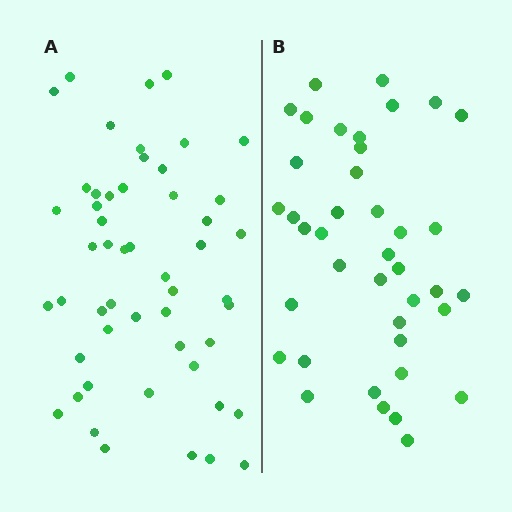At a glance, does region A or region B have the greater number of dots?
Region A (the left region) has more dots.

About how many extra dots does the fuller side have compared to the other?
Region A has roughly 12 or so more dots than region B.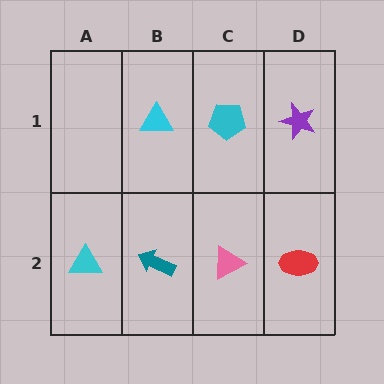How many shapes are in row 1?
3 shapes.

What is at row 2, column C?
A pink triangle.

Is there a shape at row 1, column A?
No, that cell is empty.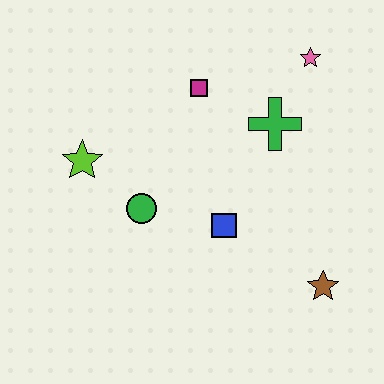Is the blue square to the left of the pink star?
Yes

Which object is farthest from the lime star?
The brown star is farthest from the lime star.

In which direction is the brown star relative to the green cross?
The brown star is below the green cross.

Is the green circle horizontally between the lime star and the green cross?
Yes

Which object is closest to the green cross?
The pink star is closest to the green cross.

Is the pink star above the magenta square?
Yes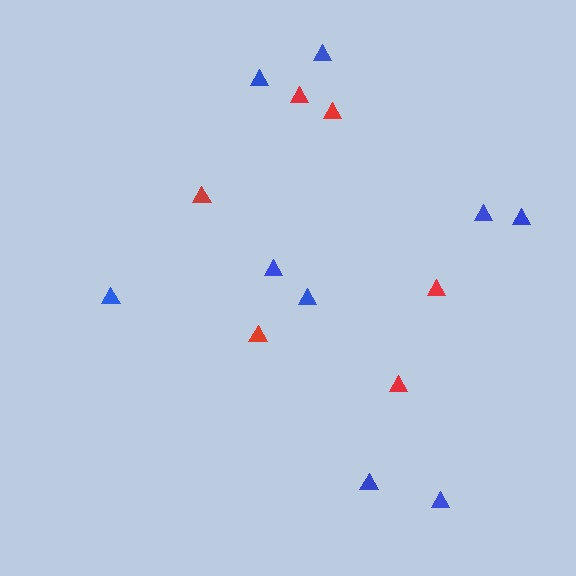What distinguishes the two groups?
There are 2 groups: one group of blue triangles (9) and one group of red triangles (6).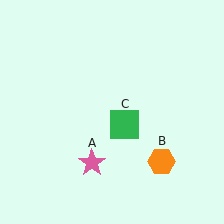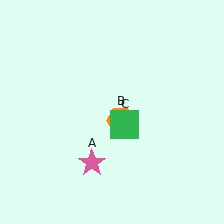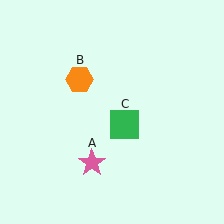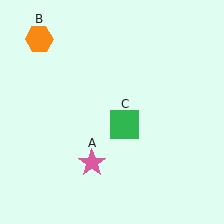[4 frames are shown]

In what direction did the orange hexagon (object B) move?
The orange hexagon (object B) moved up and to the left.